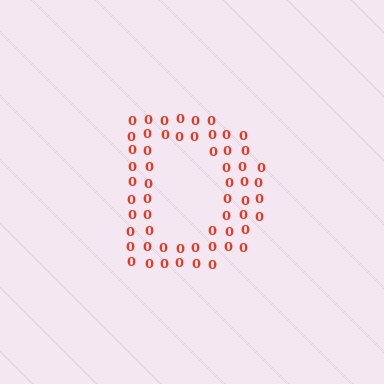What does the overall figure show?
The overall figure shows the letter D.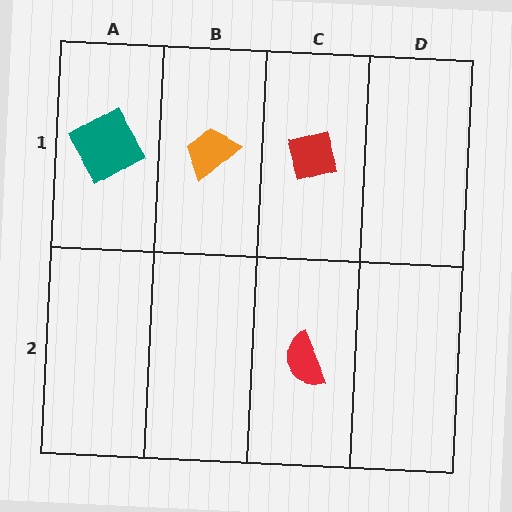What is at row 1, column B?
An orange trapezoid.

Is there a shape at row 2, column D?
No, that cell is empty.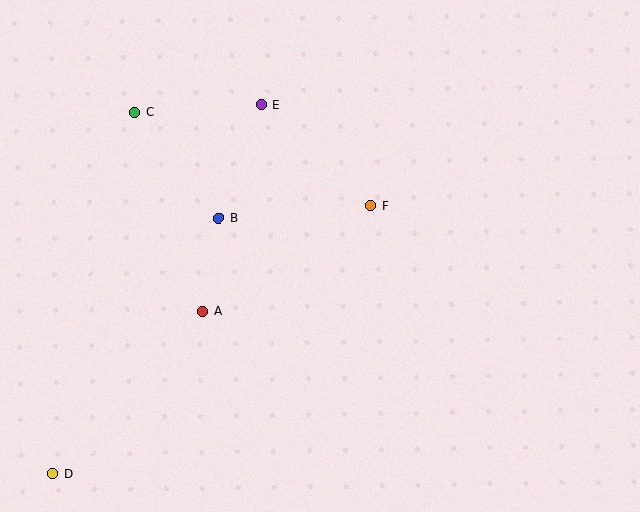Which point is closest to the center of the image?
Point F at (371, 206) is closest to the center.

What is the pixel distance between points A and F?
The distance between A and F is 198 pixels.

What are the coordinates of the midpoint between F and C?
The midpoint between F and C is at (253, 159).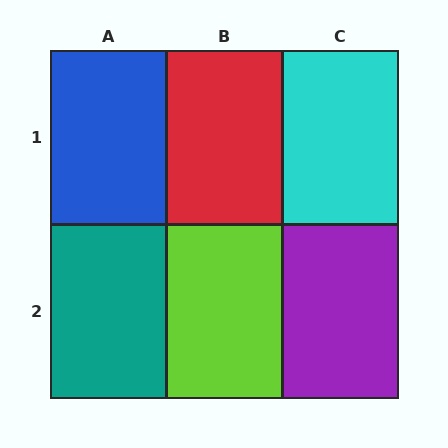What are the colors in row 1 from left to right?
Blue, red, cyan.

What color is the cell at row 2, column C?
Purple.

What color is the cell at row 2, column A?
Teal.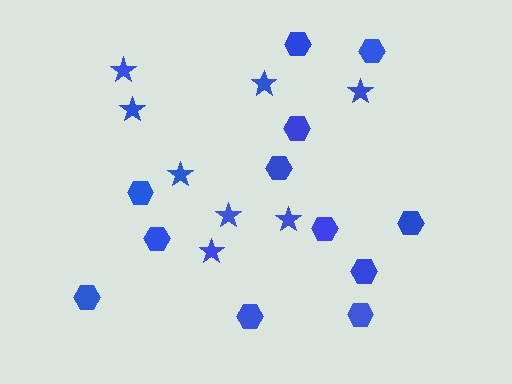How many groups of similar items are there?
There are 2 groups: one group of hexagons (12) and one group of stars (8).